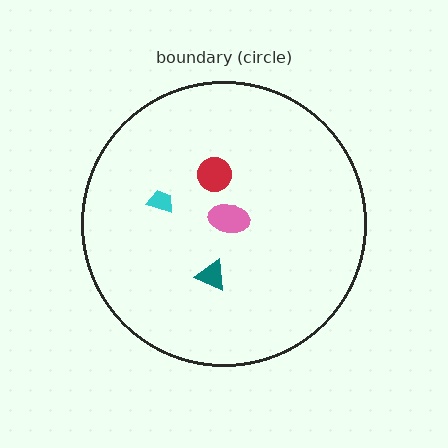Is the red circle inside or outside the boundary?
Inside.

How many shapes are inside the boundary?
4 inside, 0 outside.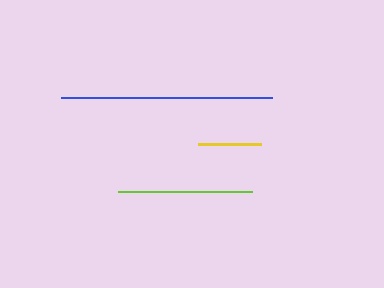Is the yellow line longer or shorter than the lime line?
The lime line is longer than the yellow line.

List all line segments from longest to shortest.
From longest to shortest: blue, lime, yellow.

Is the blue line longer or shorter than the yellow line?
The blue line is longer than the yellow line.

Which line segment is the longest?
The blue line is the longest at approximately 211 pixels.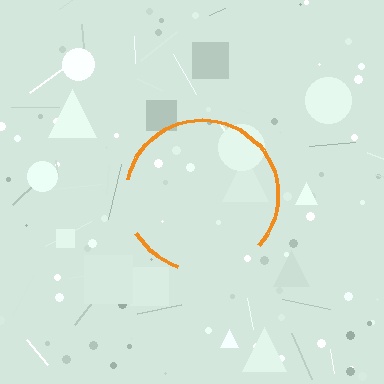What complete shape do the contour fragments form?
The contour fragments form a circle.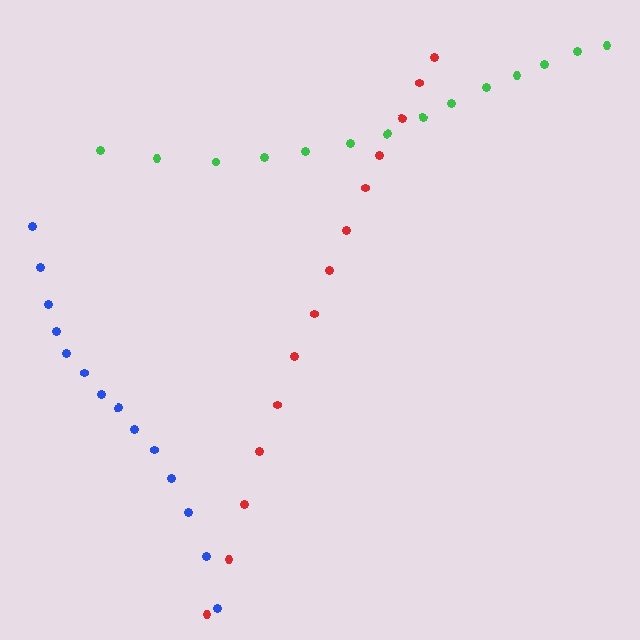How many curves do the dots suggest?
There are 3 distinct paths.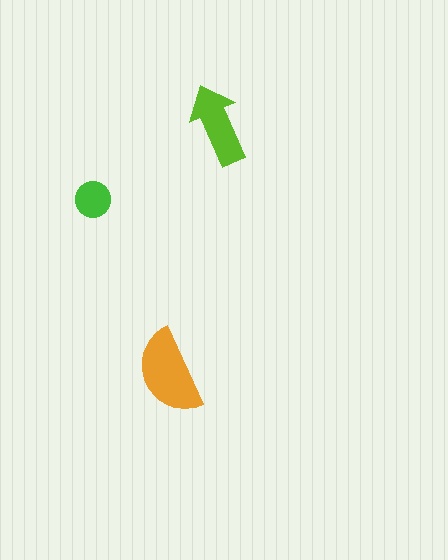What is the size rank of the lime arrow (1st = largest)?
2nd.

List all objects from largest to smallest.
The orange semicircle, the lime arrow, the green circle.